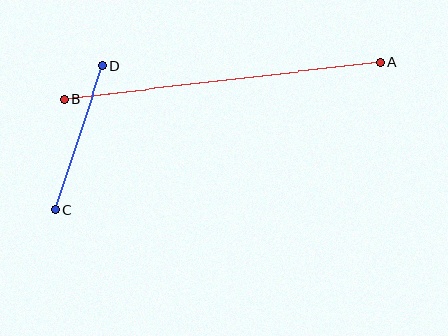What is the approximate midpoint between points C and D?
The midpoint is at approximately (79, 138) pixels.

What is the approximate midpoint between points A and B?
The midpoint is at approximately (222, 81) pixels.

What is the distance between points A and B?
The distance is approximately 319 pixels.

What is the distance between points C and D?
The distance is approximately 152 pixels.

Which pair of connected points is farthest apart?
Points A and B are farthest apart.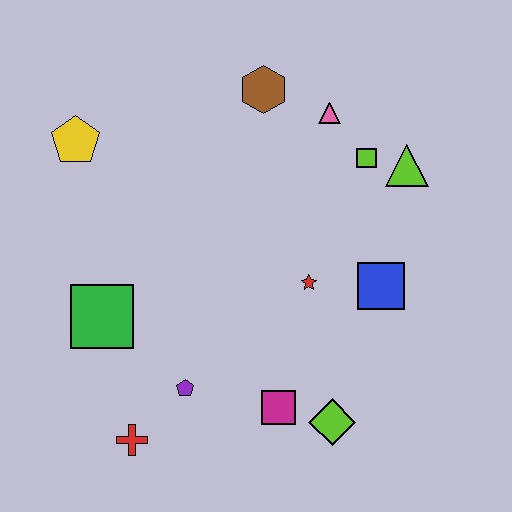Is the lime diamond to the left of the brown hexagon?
No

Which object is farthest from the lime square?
The red cross is farthest from the lime square.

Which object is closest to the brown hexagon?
The pink triangle is closest to the brown hexagon.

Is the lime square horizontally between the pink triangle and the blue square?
Yes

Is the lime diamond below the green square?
Yes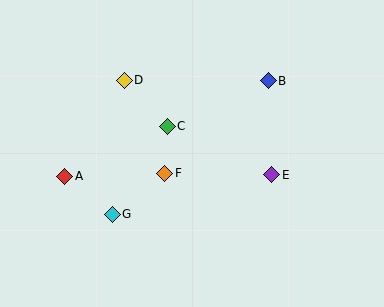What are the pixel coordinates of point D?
Point D is at (124, 80).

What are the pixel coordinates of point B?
Point B is at (268, 81).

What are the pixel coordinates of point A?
Point A is at (65, 176).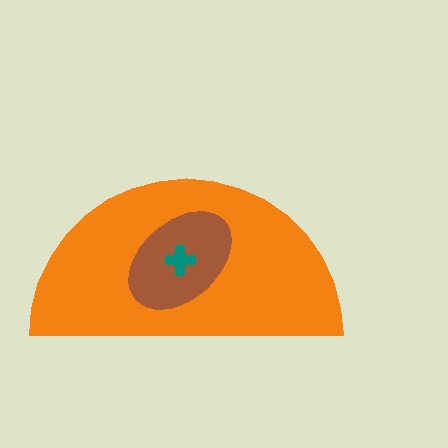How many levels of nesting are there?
3.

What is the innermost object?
The teal cross.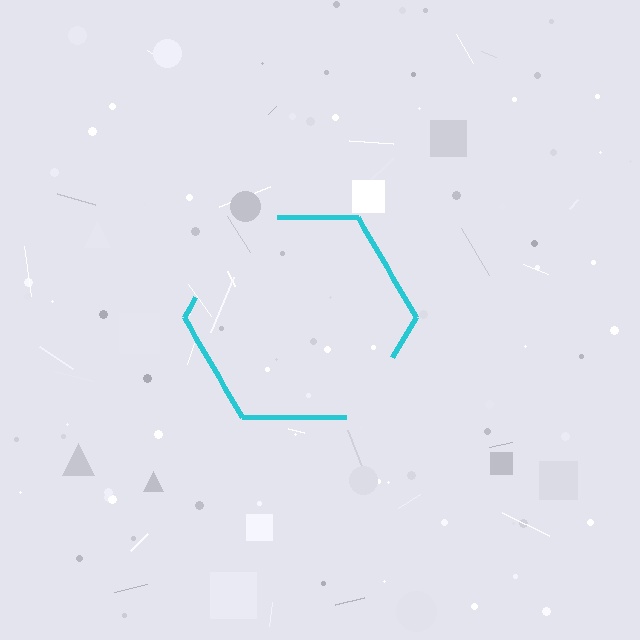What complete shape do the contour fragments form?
The contour fragments form a hexagon.